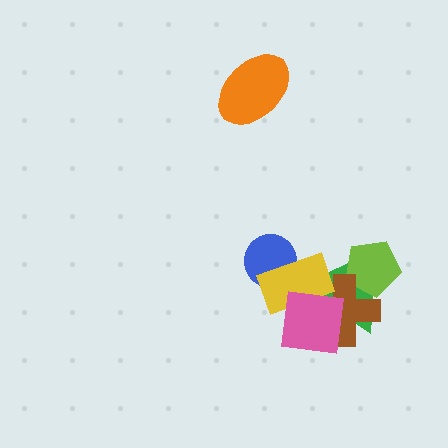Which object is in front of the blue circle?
The yellow rectangle is in front of the blue circle.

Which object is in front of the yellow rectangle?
The pink square is in front of the yellow rectangle.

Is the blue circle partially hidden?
Yes, it is partially covered by another shape.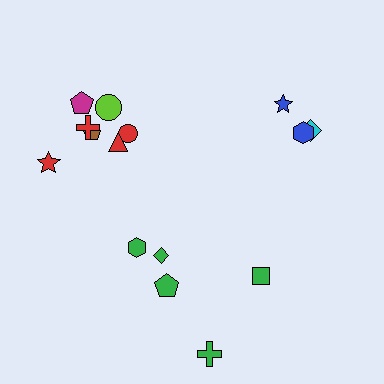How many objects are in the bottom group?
There are 5 objects.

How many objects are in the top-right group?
There are 3 objects.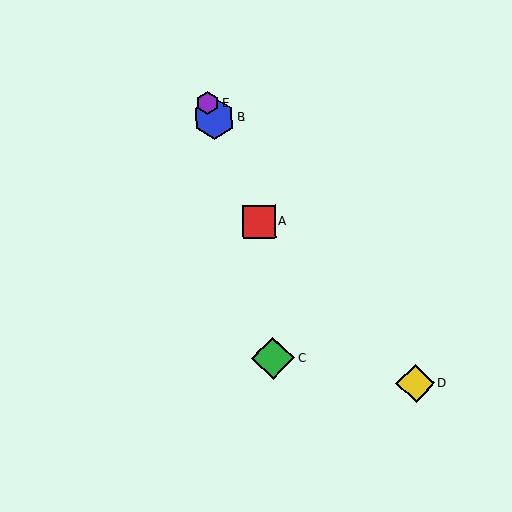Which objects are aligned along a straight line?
Objects A, B, E are aligned along a straight line.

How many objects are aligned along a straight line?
3 objects (A, B, E) are aligned along a straight line.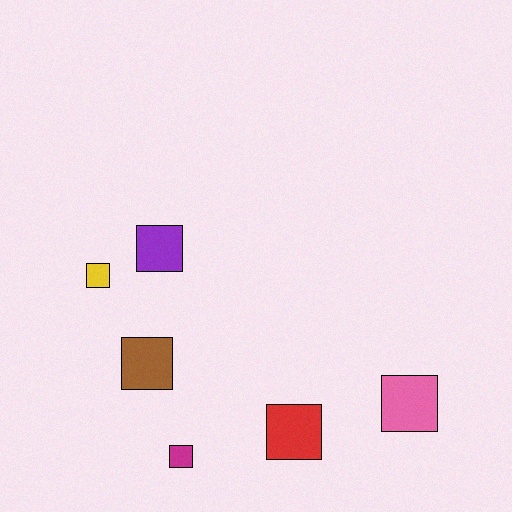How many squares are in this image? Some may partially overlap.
There are 6 squares.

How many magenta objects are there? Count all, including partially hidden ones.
There is 1 magenta object.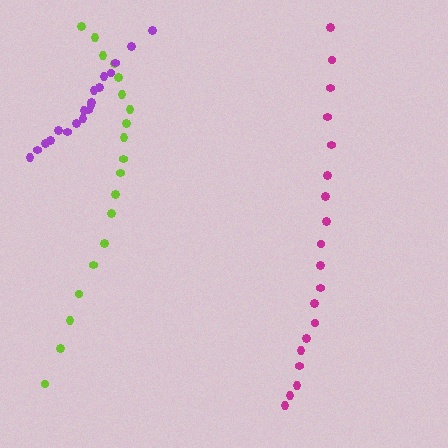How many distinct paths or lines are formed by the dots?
There are 3 distinct paths.